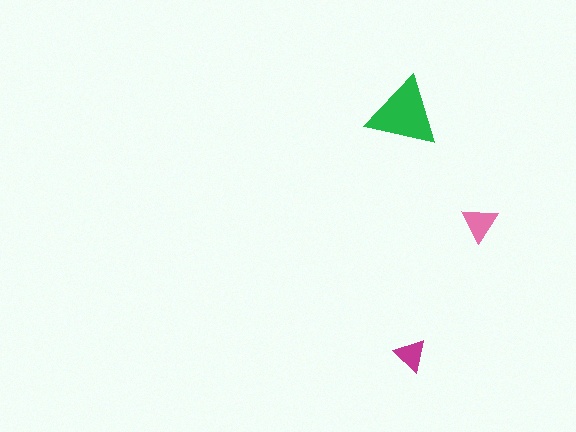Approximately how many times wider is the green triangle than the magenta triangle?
About 2 times wider.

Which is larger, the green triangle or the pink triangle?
The green one.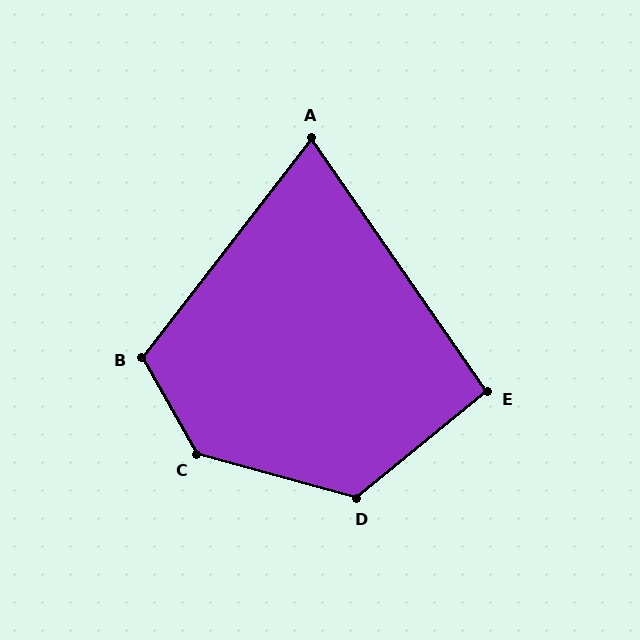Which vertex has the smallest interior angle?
A, at approximately 73 degrees.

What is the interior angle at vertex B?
Approximately 113 degrees (obtuse).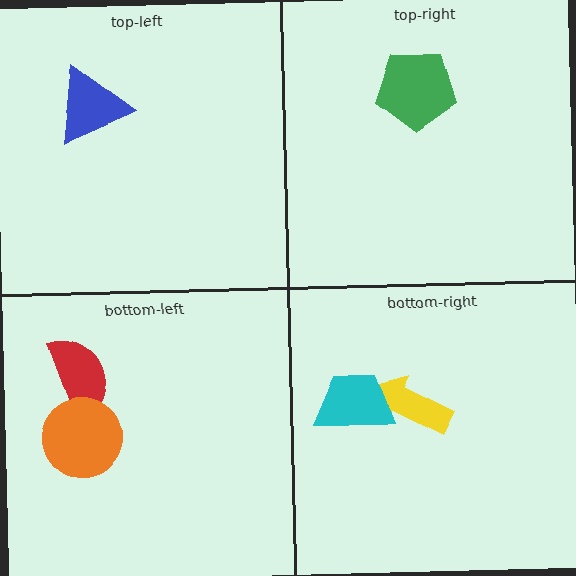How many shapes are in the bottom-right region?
2.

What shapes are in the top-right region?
The green pentagon.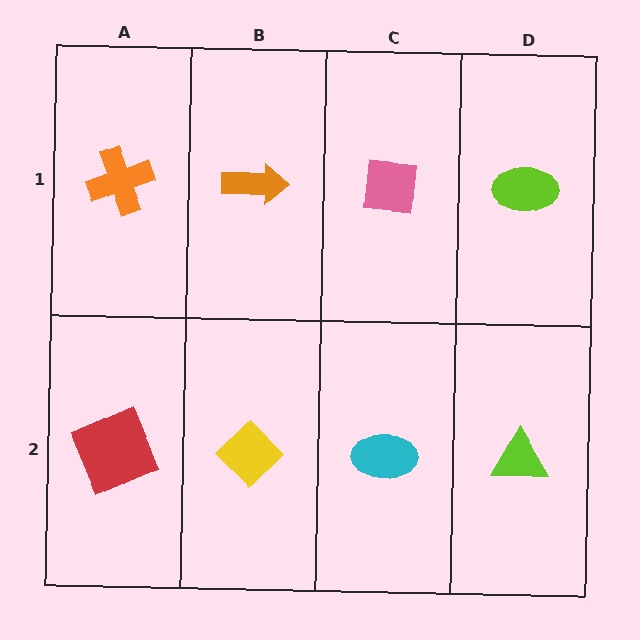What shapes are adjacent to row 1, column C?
A cyan ellipse (row 2, column C), an orange arrow (row 1, column B), a lime ellipse (row 1, column D).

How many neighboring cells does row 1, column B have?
3.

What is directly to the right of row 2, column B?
A cyan ellipse.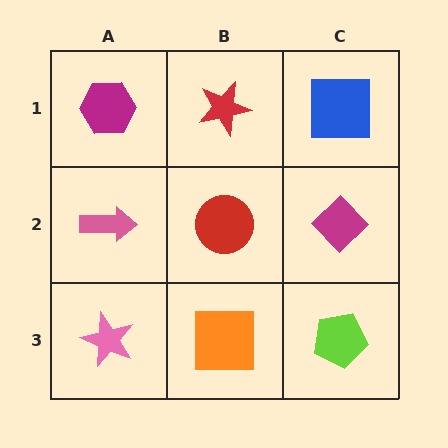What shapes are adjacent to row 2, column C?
A blue square (row 1, column C), a lime pentagon (row 3, column C), a red circle (row 2, column B).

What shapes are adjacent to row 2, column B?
A red star (row 1, column B), an orange square (row 3, column B), a pink arrow (row 2, column A), a magenta diamond (row 2, column C).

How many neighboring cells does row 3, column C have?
2.